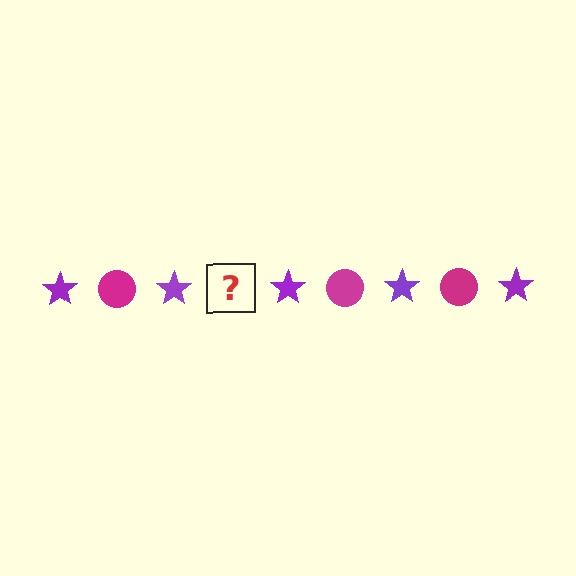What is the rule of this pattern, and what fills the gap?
The rule is that the pattern alternates between purple star and magenta circle. The gap should be filled with a magenta circle.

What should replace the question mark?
The question mark should be replaced with a magenta circle.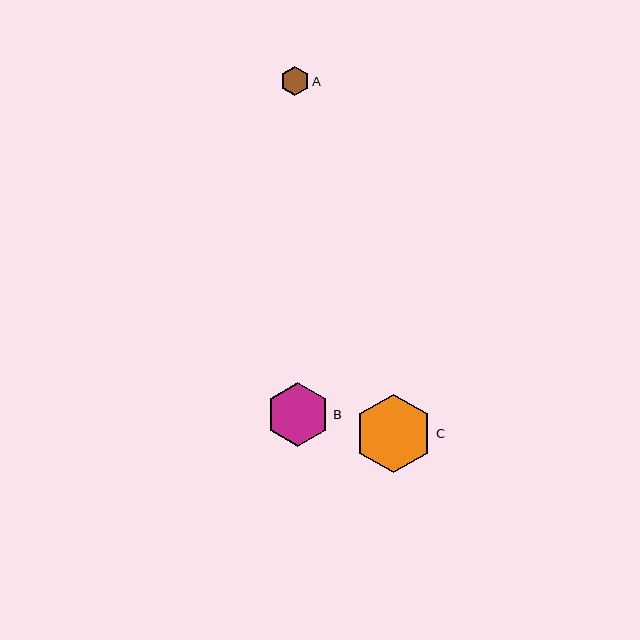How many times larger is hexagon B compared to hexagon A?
Hexagon B is approximately 2.2 times the size of hexagon A.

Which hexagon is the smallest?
Hexagon A is the smallest with a size of approximately 29 pixels.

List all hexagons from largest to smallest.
From largest to smallest: C, B, A.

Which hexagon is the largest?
Hexagon C is the largest with a size of approximately 79 pixels.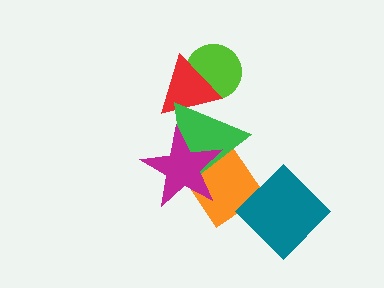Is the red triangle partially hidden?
Yes, it is partially covered by another shape.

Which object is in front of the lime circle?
The red triangle is in front of the lime circle.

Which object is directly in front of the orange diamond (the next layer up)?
The green triangle is directly in front of the orange diamond.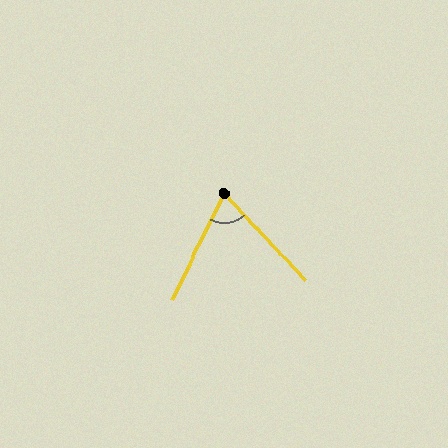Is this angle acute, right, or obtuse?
It is acute.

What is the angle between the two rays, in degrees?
Approximately 69 degrees.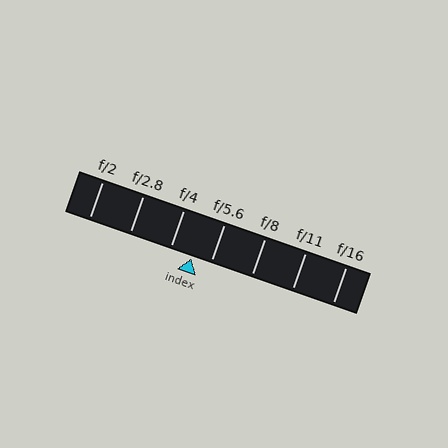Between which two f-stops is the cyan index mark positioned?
The index mark is between f/4 and f/5.6.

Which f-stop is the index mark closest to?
The index mark is closest to f/5.6.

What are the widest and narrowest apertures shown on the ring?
The widest aperture shown is f/2 and the narrowest is f/16.